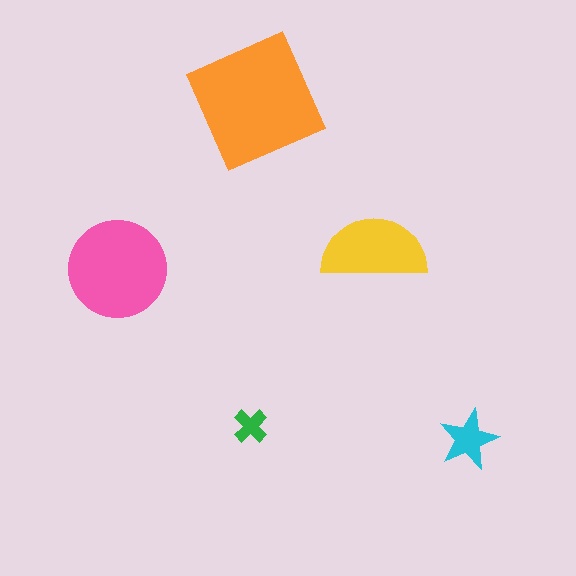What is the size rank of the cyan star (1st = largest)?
4th.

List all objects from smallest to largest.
The green cross, the cyan star, the yellow semicircle, the pink circle, the orange square.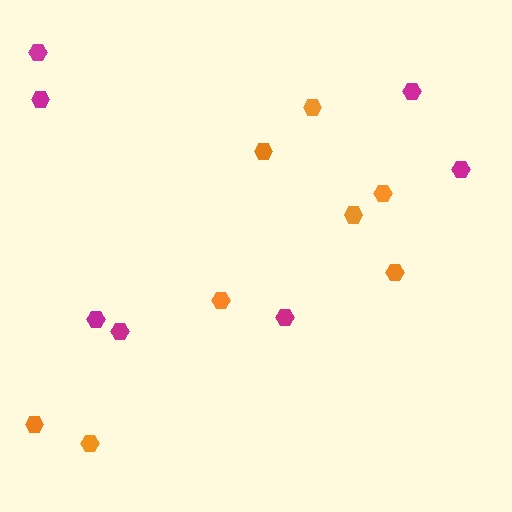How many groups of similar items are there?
There are 2 groups: one group of magenta hexagons (7) and one group of orange hexagons (8).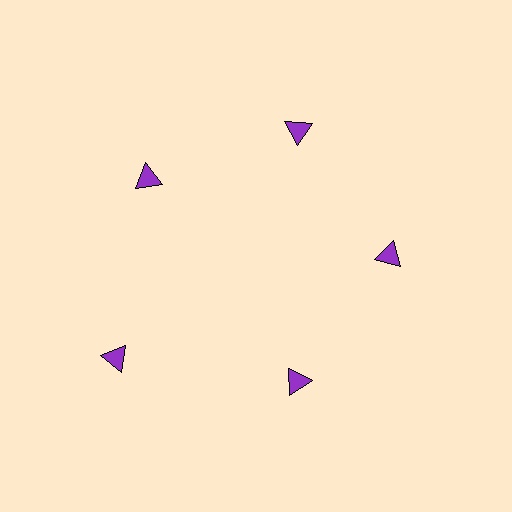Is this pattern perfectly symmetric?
No. The 5 purple triangles are arranged in a ring, but one element near the 8 o'clock position is pushed outward from the center, breaking the 5-fold rotational symmetry.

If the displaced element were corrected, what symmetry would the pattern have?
It would have 5-fold rotational symmetry — the pattern would map onto itself every 72 degrees.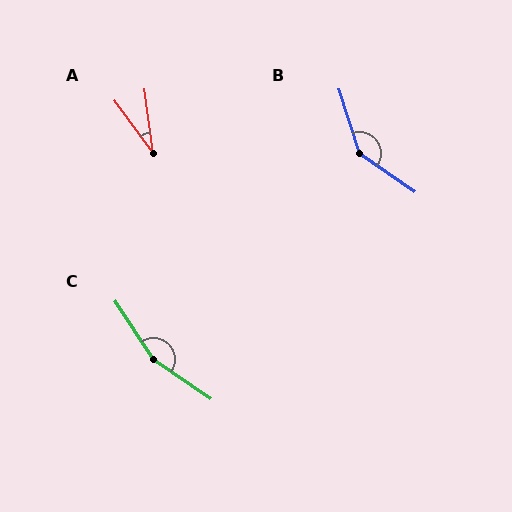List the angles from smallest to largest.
A (28°), B (143°), C (158°).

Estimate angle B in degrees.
Approximately 143 degrees.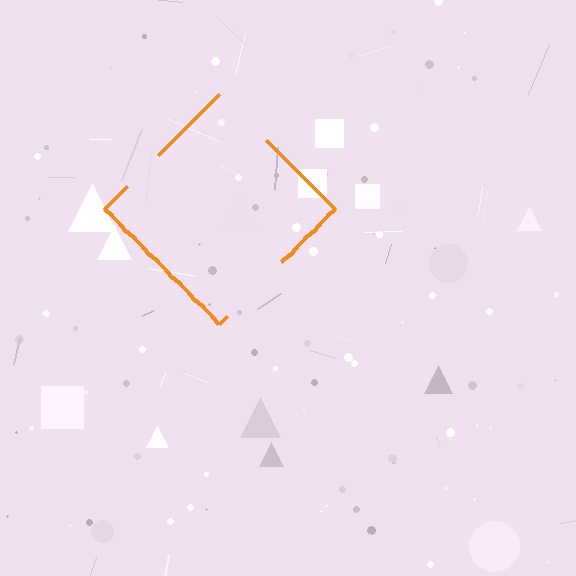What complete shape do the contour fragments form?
The contour fragments form a diamond.